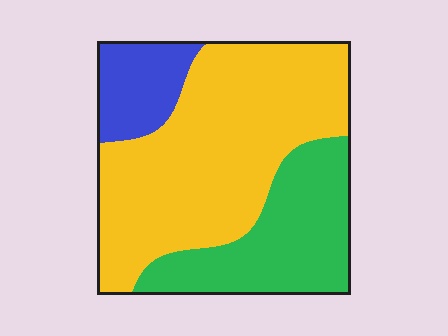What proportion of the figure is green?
Green takes up between a sixth and a third of the figure.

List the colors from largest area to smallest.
From largest to smallest: yellow, green, blue.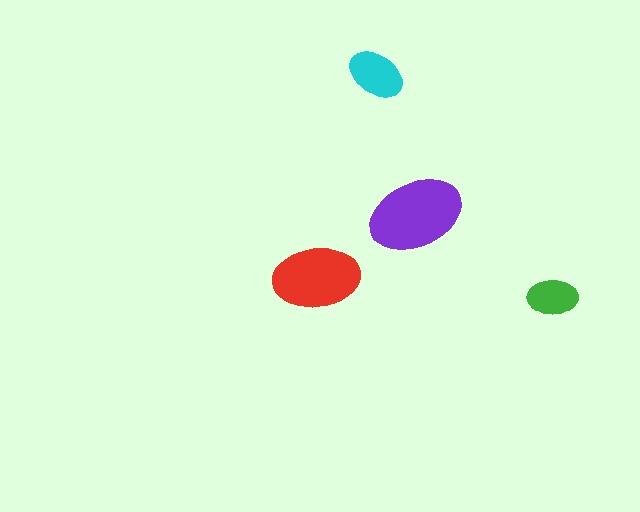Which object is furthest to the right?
The green ellipse is rightmost.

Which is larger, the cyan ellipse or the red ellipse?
The red one.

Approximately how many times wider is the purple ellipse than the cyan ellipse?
About 1.5 times wider.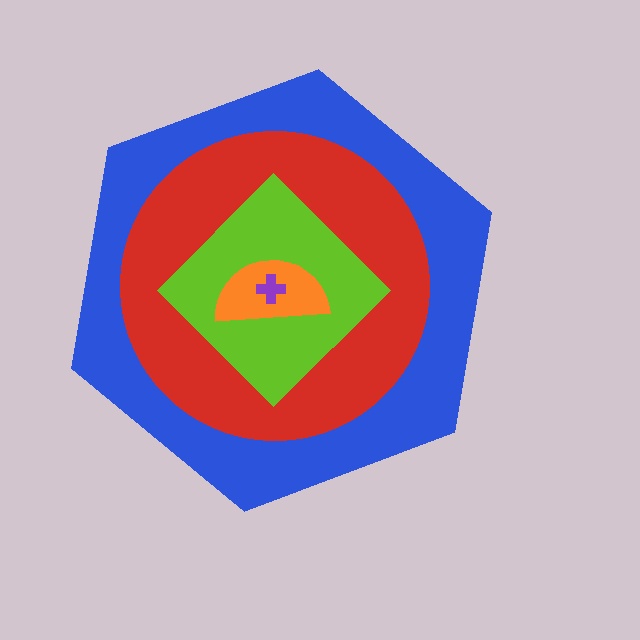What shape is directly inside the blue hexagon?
The red circle.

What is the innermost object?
The purple cross.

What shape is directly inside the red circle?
The lime diamond.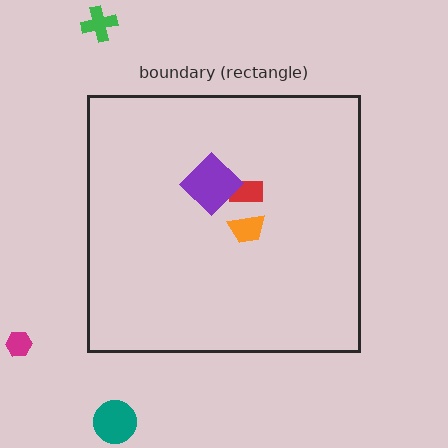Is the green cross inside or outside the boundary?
Outside.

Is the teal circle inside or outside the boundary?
Outside.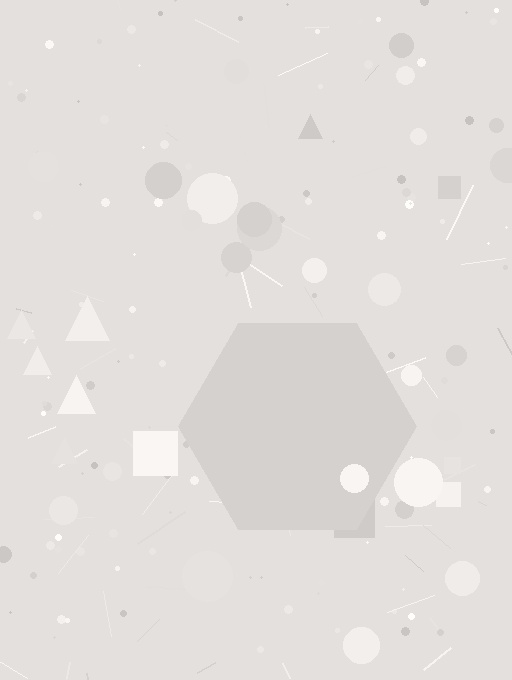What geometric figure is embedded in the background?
A hexagon is embedded in the background.